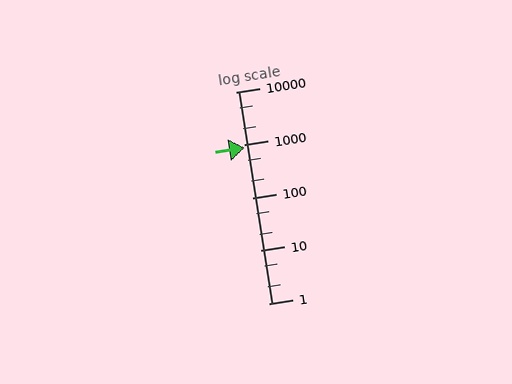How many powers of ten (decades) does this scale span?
The scale spans 4 decades, from 1 to 10000.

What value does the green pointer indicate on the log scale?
The pointer indicates approximately 870.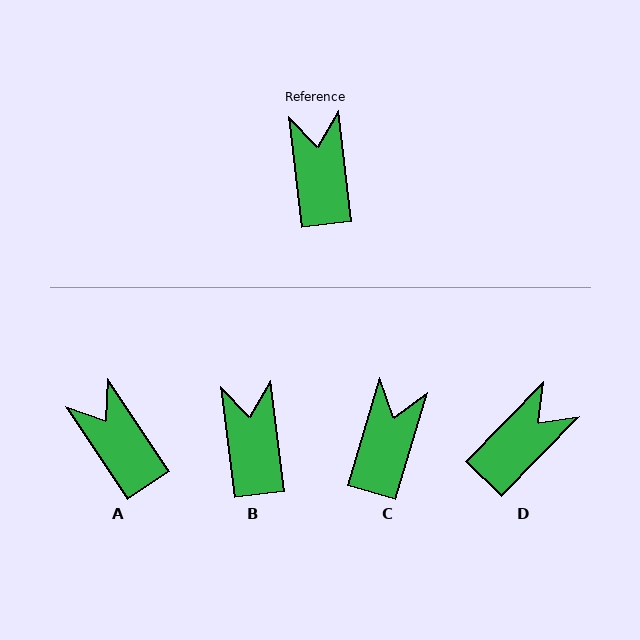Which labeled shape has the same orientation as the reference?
B.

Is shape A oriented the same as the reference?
No, it is off by about 26 degrees.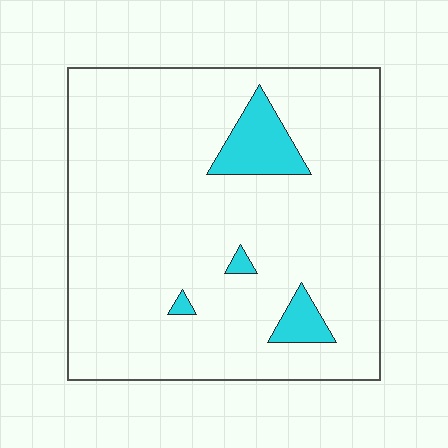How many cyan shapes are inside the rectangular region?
4.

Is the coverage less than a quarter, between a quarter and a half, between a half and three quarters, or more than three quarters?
Less than a quarter.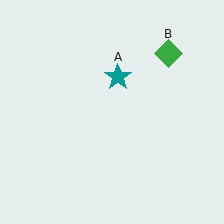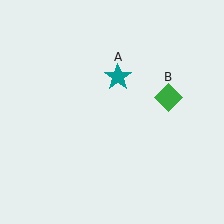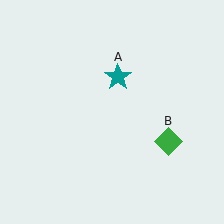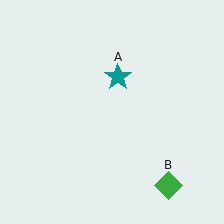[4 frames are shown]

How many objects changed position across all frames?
1 object changed position: green diamond (object B).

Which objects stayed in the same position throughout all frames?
Teal star (object A) remained stationary.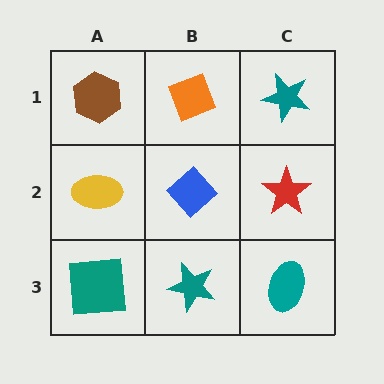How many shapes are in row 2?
3 shapes.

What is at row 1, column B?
An orange diamond.